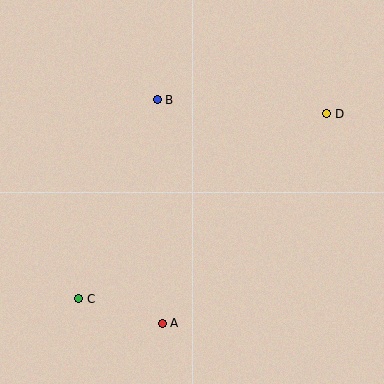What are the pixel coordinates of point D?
Point D is at (327, 114).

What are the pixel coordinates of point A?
Point A is at (162, 323).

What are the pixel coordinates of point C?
Point C is at (79, 299).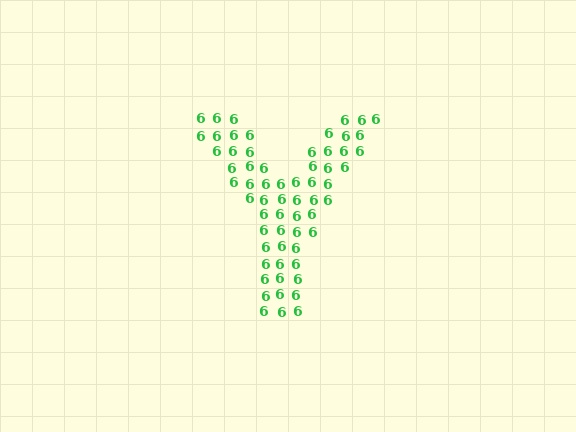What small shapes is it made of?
It is made of small digit 6's.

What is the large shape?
The large shape is the letter Y.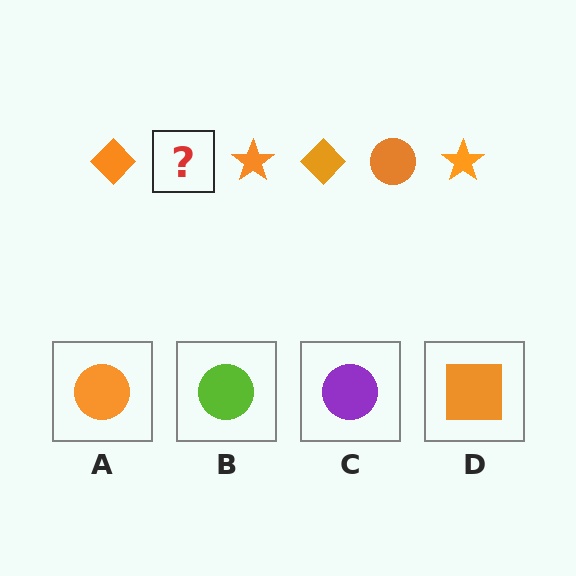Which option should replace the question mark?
Option A.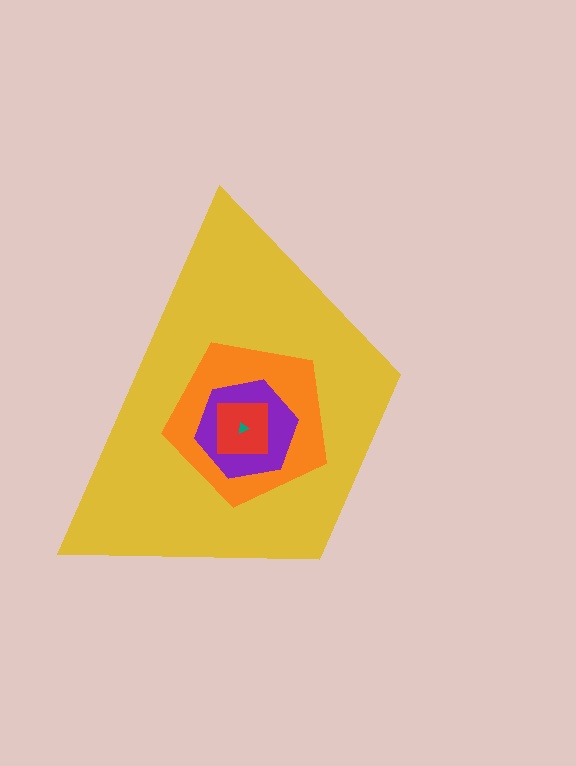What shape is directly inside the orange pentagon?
The purple hexagon.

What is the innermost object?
The teal triangle.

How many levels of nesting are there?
5.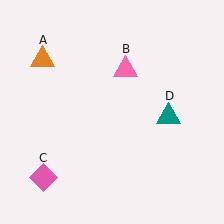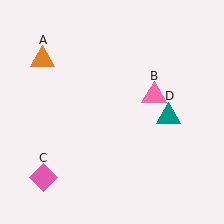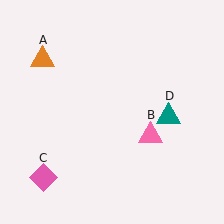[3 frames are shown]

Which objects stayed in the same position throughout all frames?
Orange triangle (object A) and pink diamond (object C) and teal triangle (object D) remained stationary.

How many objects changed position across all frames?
1 object changed position: pink triangle (object B).